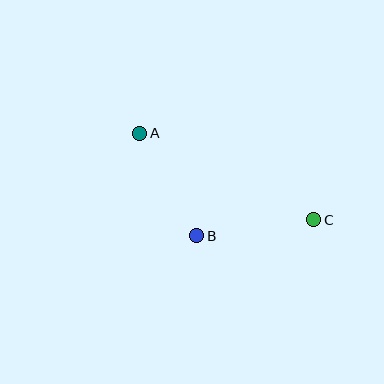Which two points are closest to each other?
Points A and B are closest to each other.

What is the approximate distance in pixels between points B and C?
The distance between B and C is approximately 118 pixels.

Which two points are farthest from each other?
Points A and C are farthest from each other.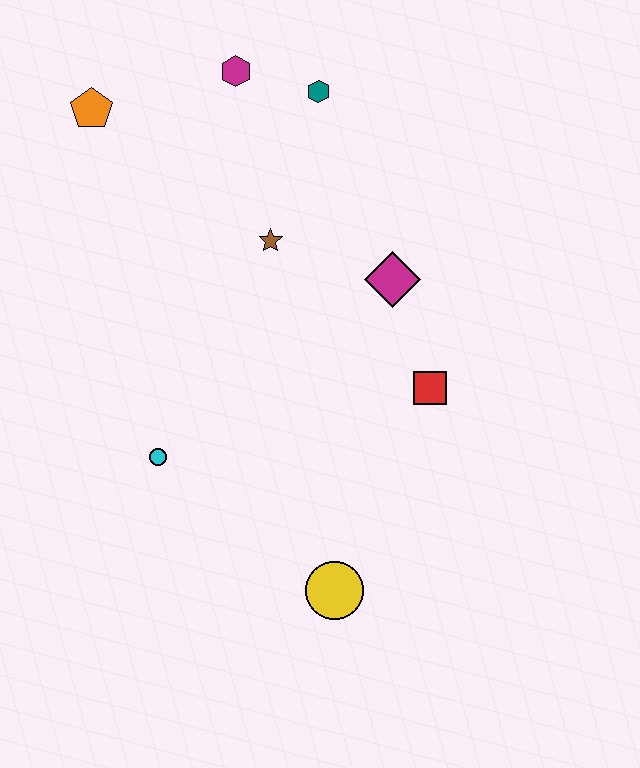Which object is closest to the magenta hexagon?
The teal hexagon is closest to the magenta hexagon.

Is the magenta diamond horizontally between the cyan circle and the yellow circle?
No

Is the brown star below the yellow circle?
No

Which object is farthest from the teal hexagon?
The yellow circle is farthest from the teal hexagon.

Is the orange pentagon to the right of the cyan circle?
No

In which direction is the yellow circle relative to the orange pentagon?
The yellow circle is below the orange pentagon.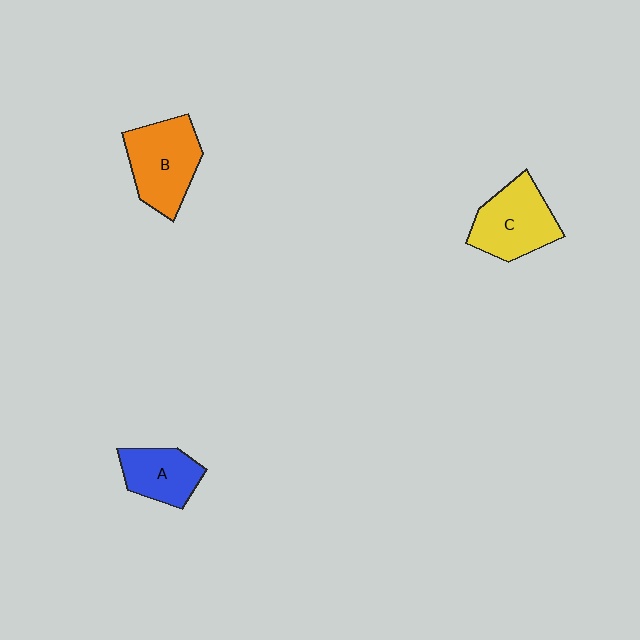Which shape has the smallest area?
Shape A (blue).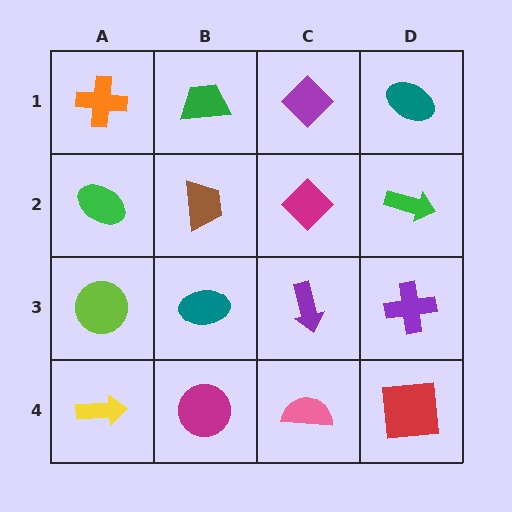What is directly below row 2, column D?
A purple cross.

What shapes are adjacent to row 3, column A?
A green ellipse (row 2, column A), a yellow arrow (row 4, column A), a teal ellipse (row 3, column B).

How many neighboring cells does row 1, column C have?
3.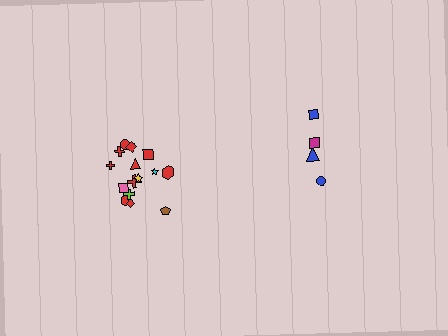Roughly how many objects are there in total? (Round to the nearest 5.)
Roughly 20 objects in total.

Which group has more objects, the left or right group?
The left group.